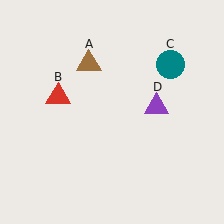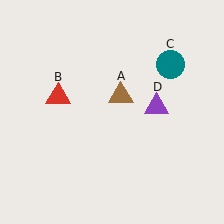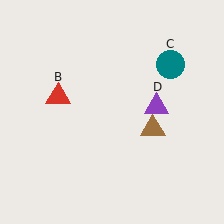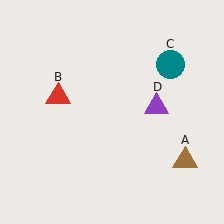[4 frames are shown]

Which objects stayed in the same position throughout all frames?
Red triangle (object B) and teal circle (object C) and purple triangle (object D) remained stationary.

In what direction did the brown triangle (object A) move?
The brown triangle (object A) moved down and to the right.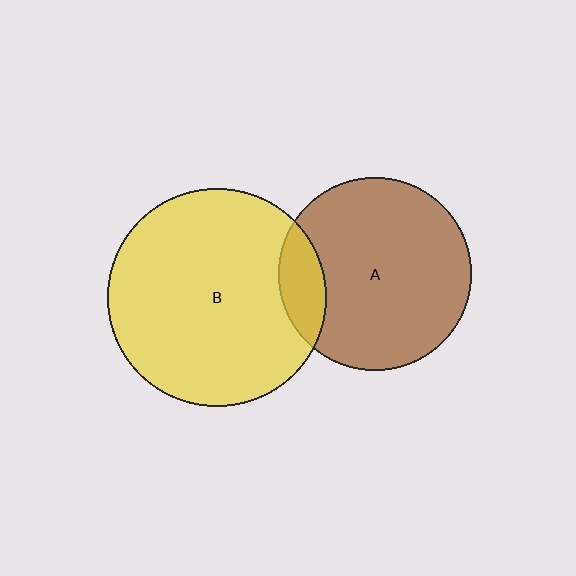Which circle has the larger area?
Circle B (yellow).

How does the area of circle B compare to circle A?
Approximately 1.3 times.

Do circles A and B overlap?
Yes.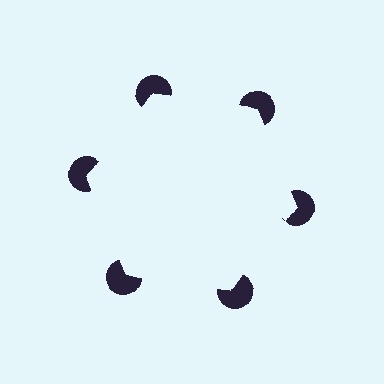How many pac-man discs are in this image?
There are 6 — one at each vertex of the illusory hexagon.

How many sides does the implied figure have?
6 sides.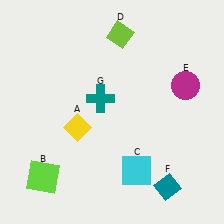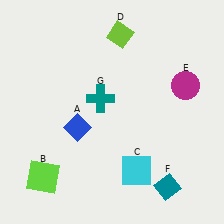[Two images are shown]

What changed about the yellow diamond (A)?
In Image 1, A is yellow. In Image 2, it changed to blue.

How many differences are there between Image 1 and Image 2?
There is 1 difference between the two images.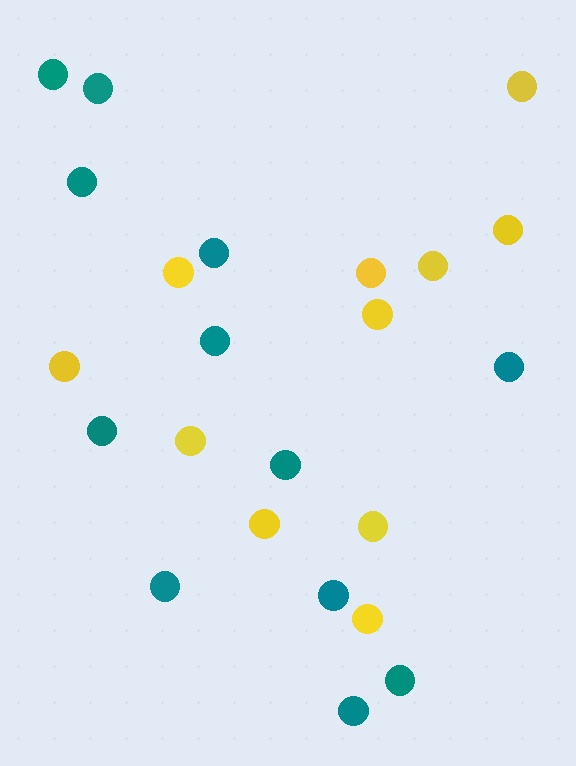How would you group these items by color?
There are 2 groups: one group of yellow circles (11) and one group of teal circles (12).